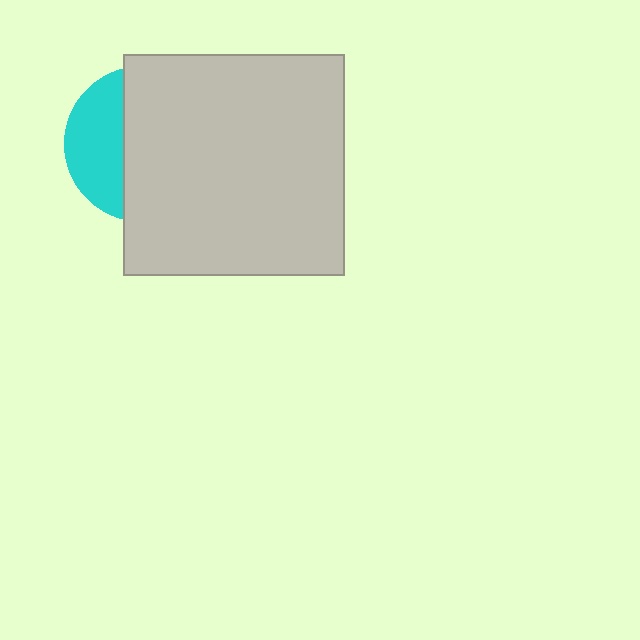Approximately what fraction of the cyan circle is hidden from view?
Roughly 65% of the cyan circle is hidden behind the light gray square.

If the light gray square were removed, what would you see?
You would see the complete cyan circle.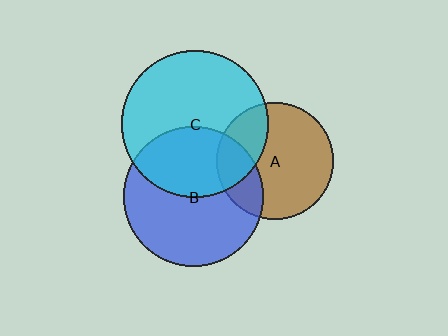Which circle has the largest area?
Circle C (cyan).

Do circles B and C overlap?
Yes.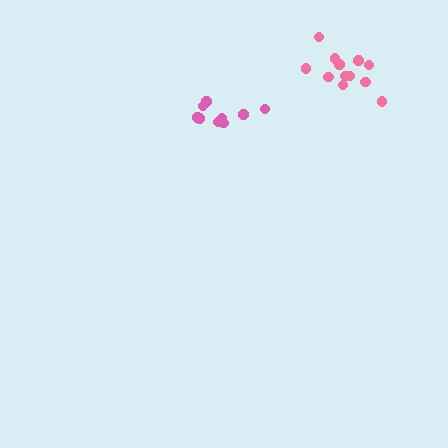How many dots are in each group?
Group 1: 9 dots, Group 2: 12 dots (21 total).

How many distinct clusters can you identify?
There are 2 distinct clusters.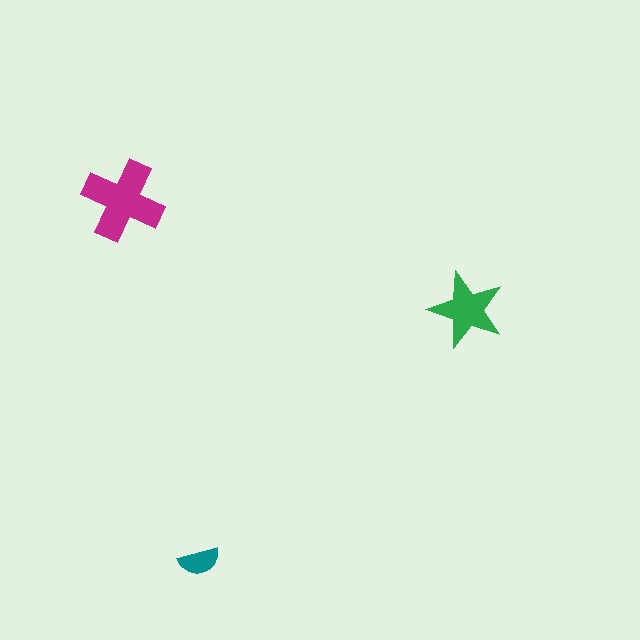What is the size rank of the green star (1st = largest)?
2nd.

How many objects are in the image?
There are 3 objects in the image.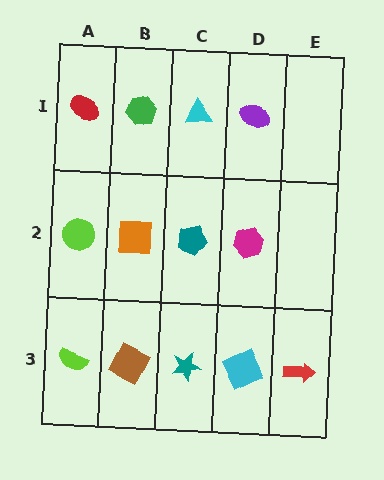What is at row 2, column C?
A teal pentagon.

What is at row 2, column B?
An orange square.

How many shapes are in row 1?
4 shapes.